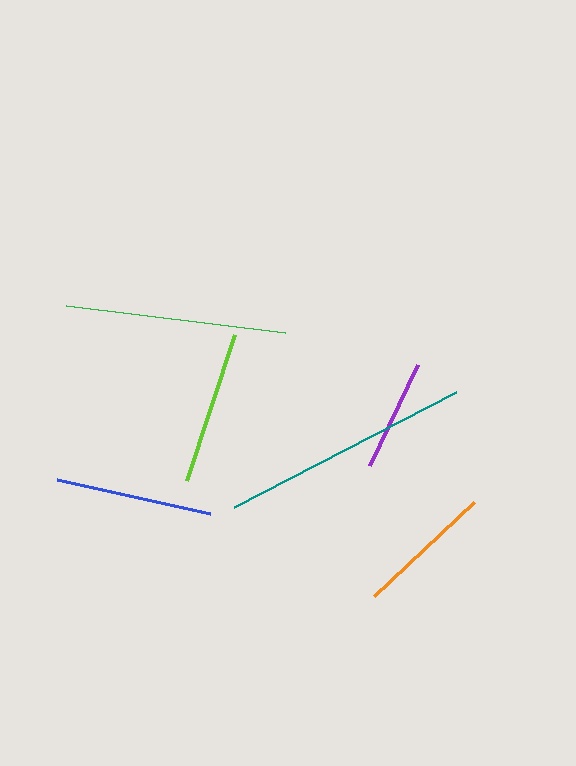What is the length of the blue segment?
The blue segment is approximately 157 pixels long.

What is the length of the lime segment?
The lime segment is approximately 154 pixels long.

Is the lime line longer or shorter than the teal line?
The teal line is longer than the lime line.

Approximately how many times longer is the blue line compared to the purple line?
The blue line is approximately 1.4 times the length of the purple line.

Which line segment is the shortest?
The purple line is the shortest at approximately 112 pixels.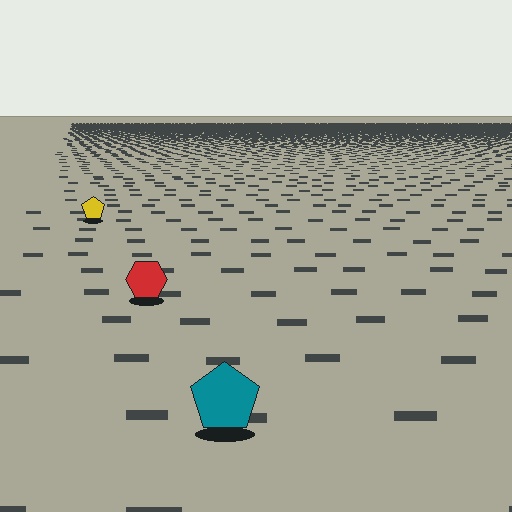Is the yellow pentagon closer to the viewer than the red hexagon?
No. The red hexagon is closer — you can tell from the texture gradient: the ground texture is coarser near it.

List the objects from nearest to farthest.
From nearest to farthest: the teal pentagon, the red hexagon, the yellow pentagon.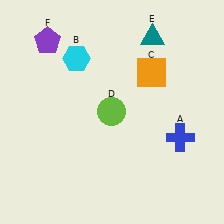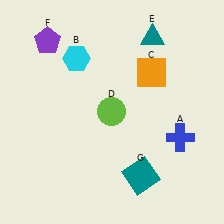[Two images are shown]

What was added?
A teal square (G) was added in Image 2.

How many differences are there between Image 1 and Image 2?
There is 1 difference between the two images.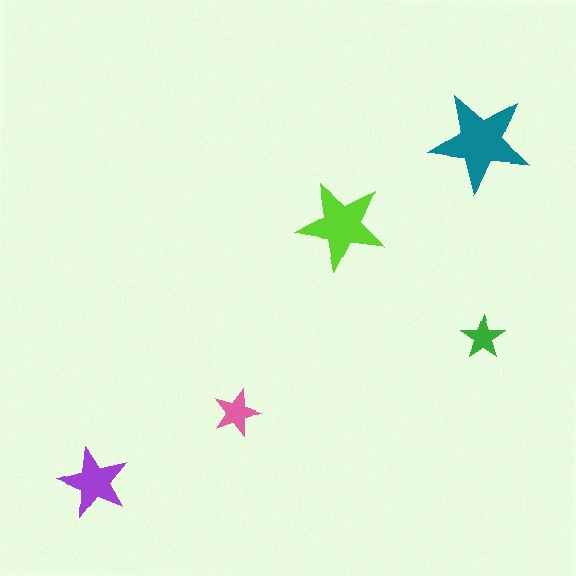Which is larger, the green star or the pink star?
The pink one.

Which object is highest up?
The teal star is topmost.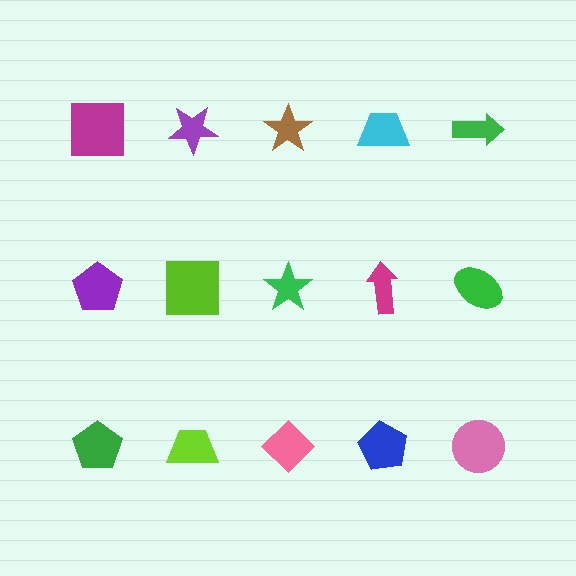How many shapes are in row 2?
5 shapes.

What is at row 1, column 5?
A green arrow.